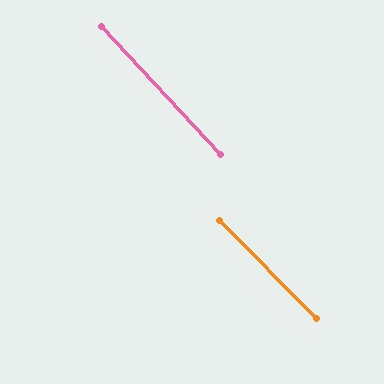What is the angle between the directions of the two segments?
Approximately 2 degrees.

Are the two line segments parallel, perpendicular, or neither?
Parallel — their directions differ by only 1.9°.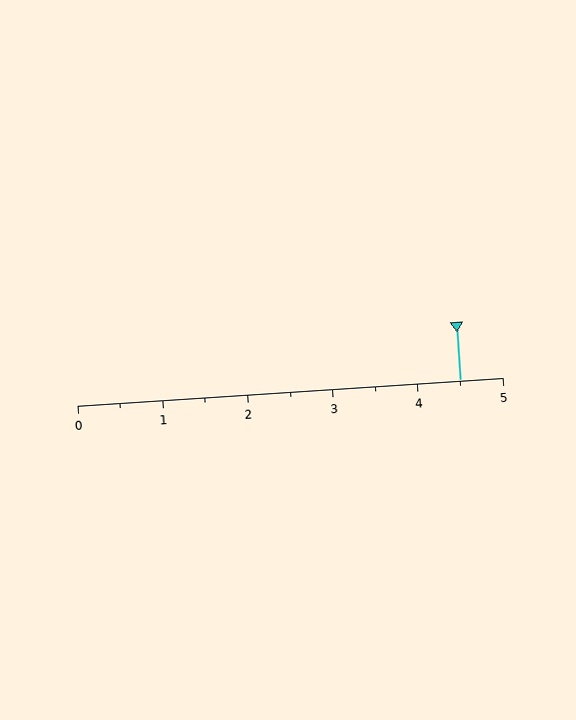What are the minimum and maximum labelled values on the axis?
The axis runs from 0 to 5.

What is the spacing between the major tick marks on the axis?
The major ticks are spaced 1 apart.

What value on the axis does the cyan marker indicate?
The marker indicates approximately 4.5.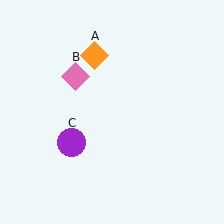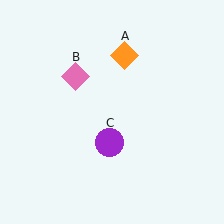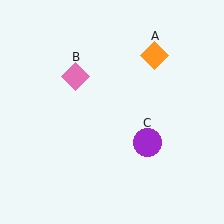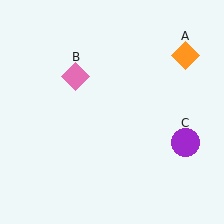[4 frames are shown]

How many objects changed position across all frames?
2 objects changed position: orange diamond (object A), purple circle (object C).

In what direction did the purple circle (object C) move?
The purple circle (object C) moved right.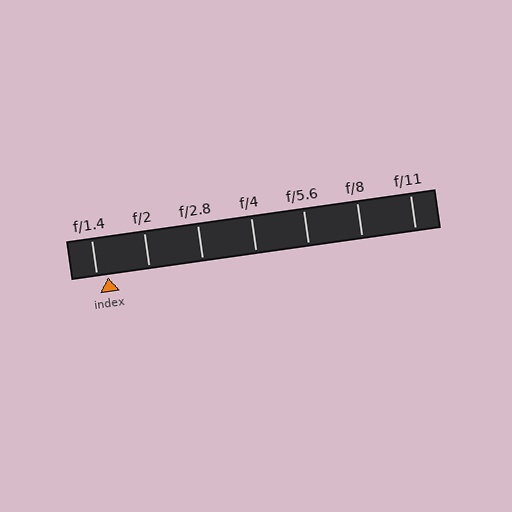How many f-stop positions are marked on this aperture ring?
There are 7 f-stop positions marked.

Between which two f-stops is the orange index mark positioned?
The index mark is between f/1.4 and f/2.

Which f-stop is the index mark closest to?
The index mark is closest to f/1.4.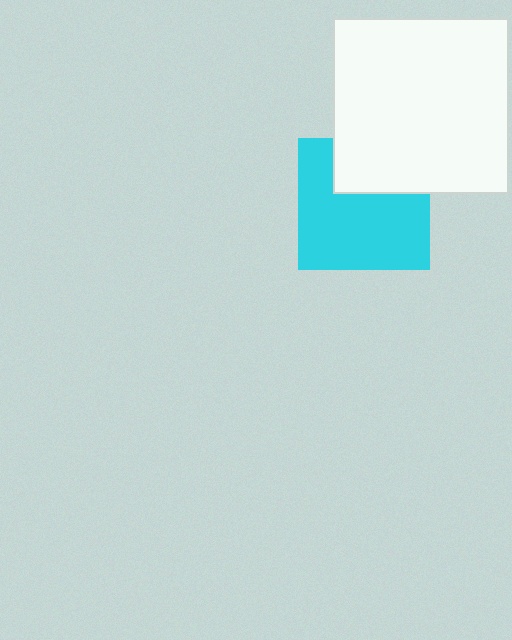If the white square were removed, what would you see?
You would see the complete cyan square.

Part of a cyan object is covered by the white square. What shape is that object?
It is a square.